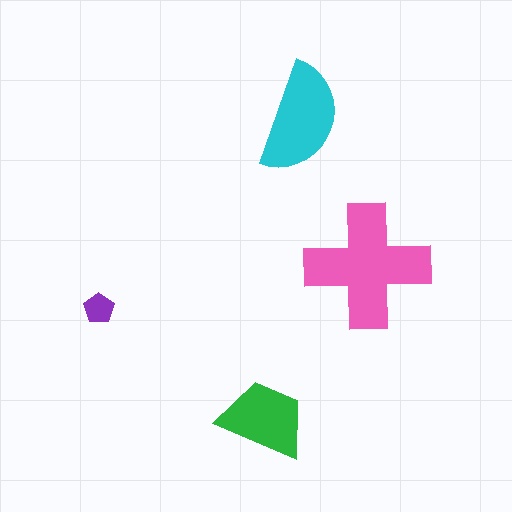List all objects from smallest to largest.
The purple pentagon, the green trapezoid, the cyan semicircle, the pink cross.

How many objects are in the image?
There are 4 objects in the image.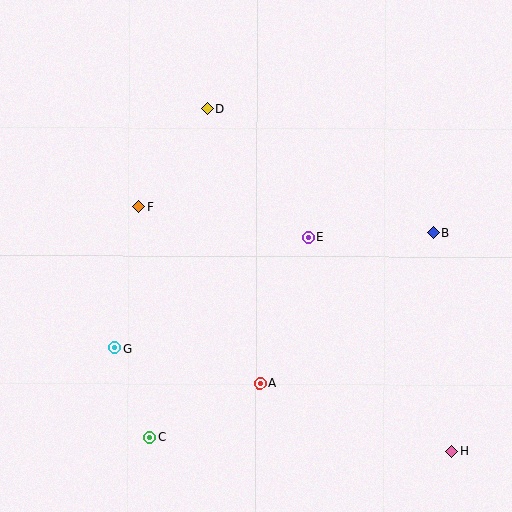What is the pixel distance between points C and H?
The distance between C and H is 302 pixels.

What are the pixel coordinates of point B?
Point B is at (433, 233).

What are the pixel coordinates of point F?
Point F is at (139, 206).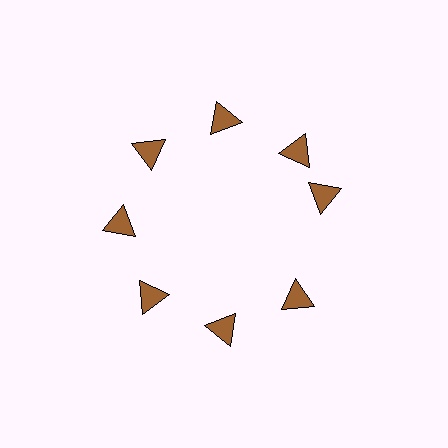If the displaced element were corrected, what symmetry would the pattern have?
It would have 8-fold rotational symmetry — the pattern would map onto itself every 45 degrees.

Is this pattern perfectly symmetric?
No. The 8 brown triangles are arranged in a ring, but one element near the 3 o'clock position is rotated out of alignment along the ring, breaking the 8-fold rotational symmetry.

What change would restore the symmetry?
The symmetry would be restored by rotating it back into even spacing with its neighbors so that all 8 triangles sit at equal angles and equal distance from the center.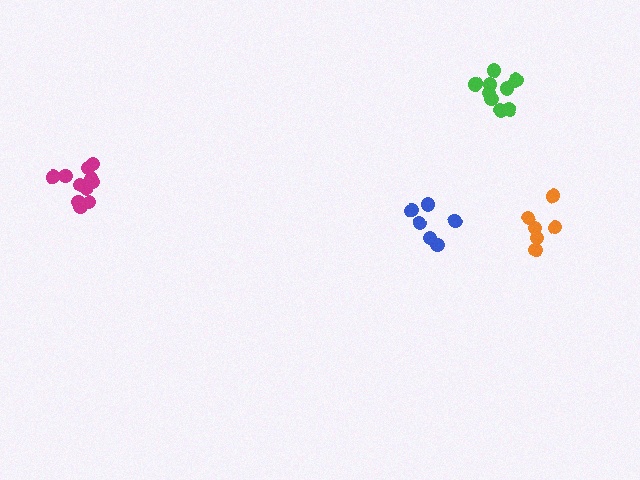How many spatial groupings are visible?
There are 4 spatial groupings.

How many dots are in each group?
Group 1: 11 dots, Group 2: 11 dots, Group 3: 6 dots, Group 4: 6 dots (34 total).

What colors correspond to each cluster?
The clusters are colored: green, magenta, orange, blue.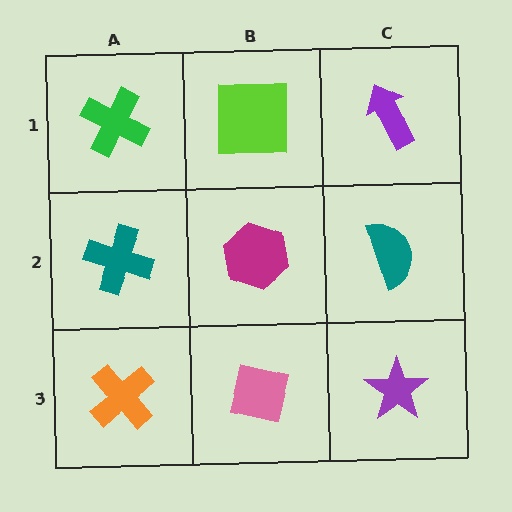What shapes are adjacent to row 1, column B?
A magenta hexagon (row 2, column B), a green cross (row 1, column A), a purple arrow (row 1, column C).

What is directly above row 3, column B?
A magenta hexagon.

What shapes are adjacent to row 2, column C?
A purple arrow (row 1, column C), a purple star (row 3, column C), a magenta hexagon (row 2, column B).